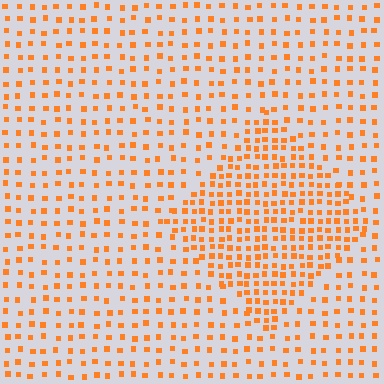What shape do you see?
I see a diamond.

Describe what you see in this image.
The image contains small orange elements arranged at two different densities. A diamond-shaped region is visible where the elements are more densely packed than the surrounding area.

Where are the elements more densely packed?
The elements are more densely packed inside the diamond boundary.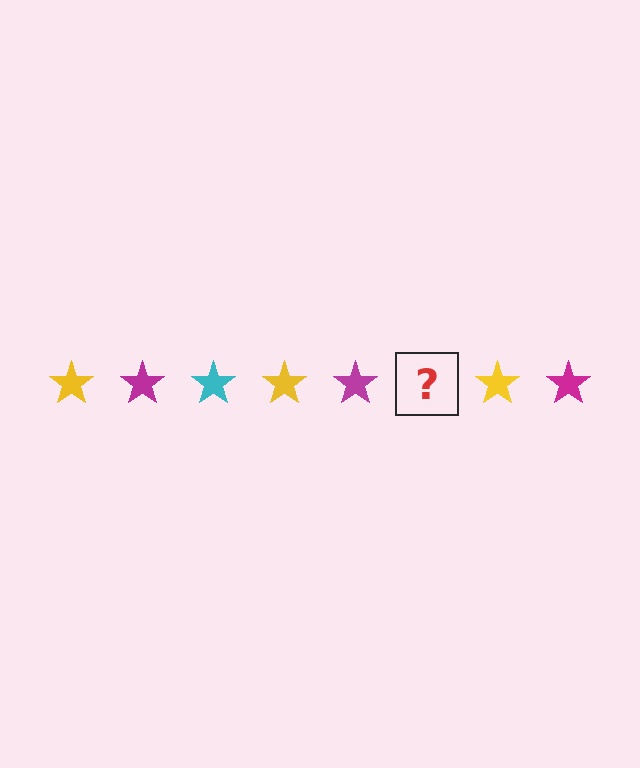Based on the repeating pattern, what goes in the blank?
The blank should be a cyan star.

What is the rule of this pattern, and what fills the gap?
The rule is that the pattern cycles through yellow, magenta, cyan stars. The gap should be filled with a cyan star.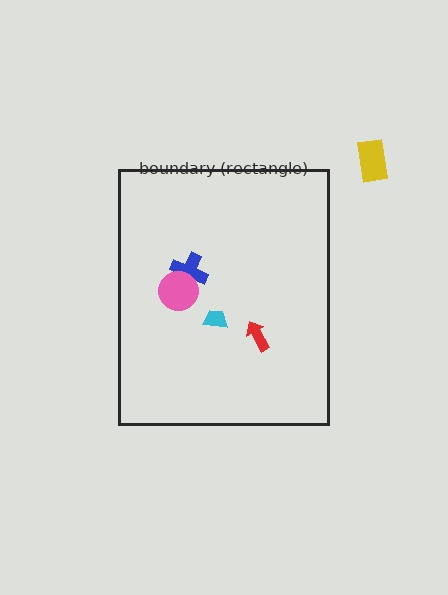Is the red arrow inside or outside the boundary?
Inside.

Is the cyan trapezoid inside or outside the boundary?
Inside.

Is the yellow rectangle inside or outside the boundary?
Outside.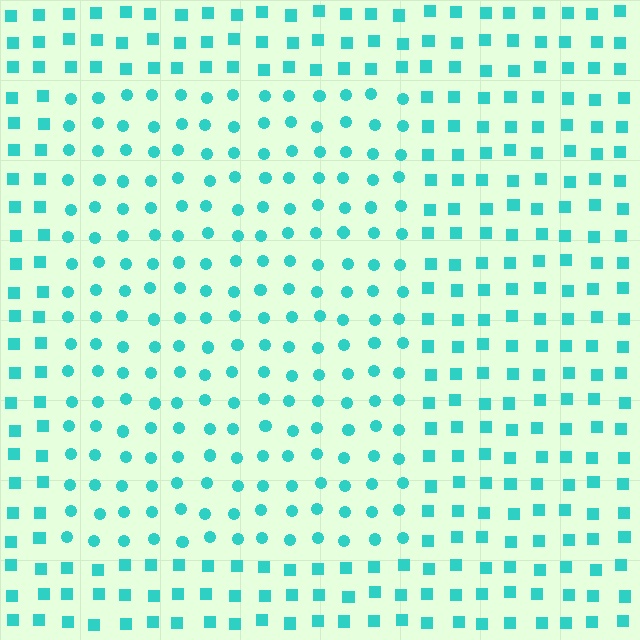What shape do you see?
I see a rectangle.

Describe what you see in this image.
The image is filled with small cyan elements arranged in a uniform grid. A rectangle-shaped region contains circles, while the surrounding area contains squares. The boundary is defined purely by the change in element shape.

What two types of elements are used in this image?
The image uses circles inside the rectangle region and squares outside it.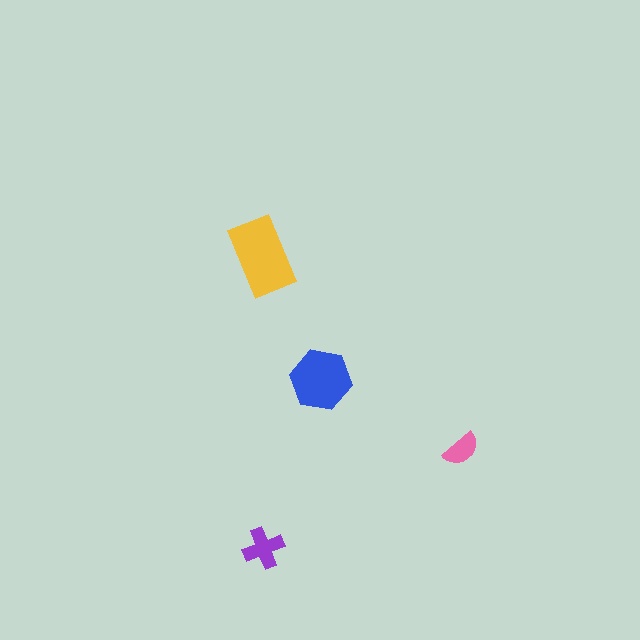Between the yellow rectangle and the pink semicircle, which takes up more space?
The yellow rectangle.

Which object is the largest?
The yellow rectangle.